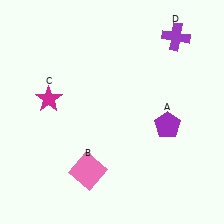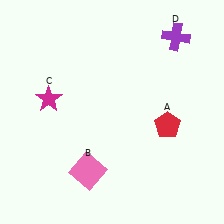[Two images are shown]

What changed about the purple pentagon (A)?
In Image 1, A is purple. In Image 2, it changed to red.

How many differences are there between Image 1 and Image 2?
There is 1 difference between the two images.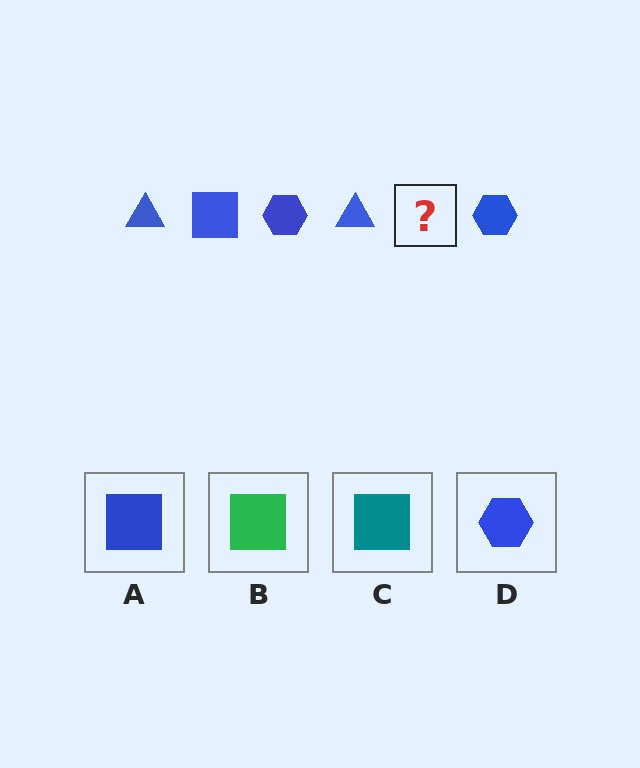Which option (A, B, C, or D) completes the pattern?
A.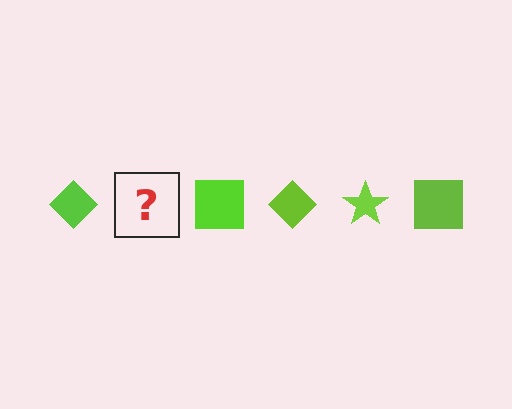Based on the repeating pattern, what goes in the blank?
The blank should be a lime star.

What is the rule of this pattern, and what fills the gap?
The rule is that the pattern cycles through diamond, star, square shapes in lime. The gap should be filled with a lime star.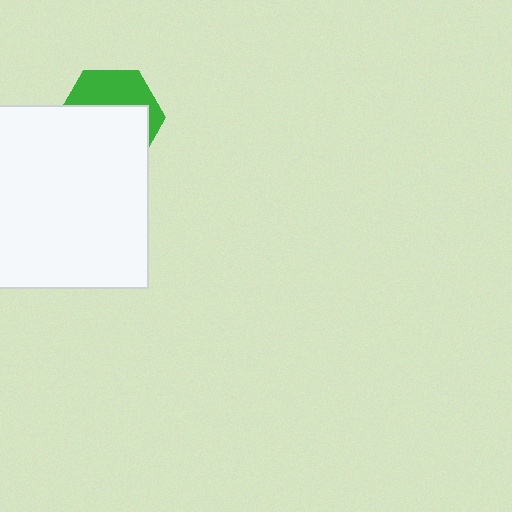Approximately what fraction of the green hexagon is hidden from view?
Roughly 61% of the green hexagon is hidden behind the white rectangle.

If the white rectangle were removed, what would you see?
You would see the complete green hexagon.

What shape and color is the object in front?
The object in front is a white rectangle.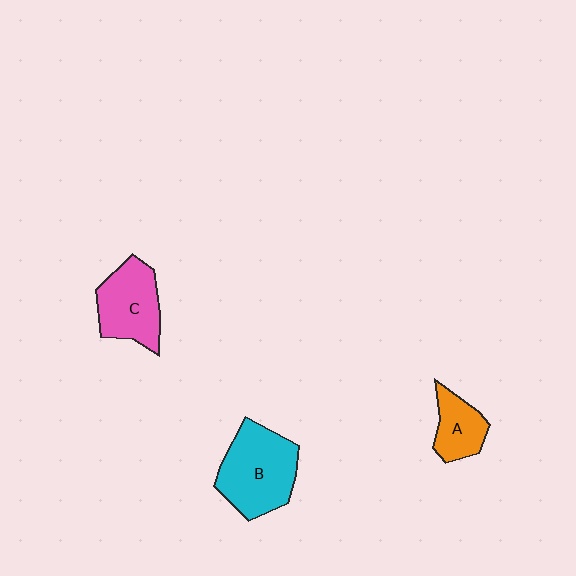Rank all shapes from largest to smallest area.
From largest to smallest: B (cyan), C (pink), A (orange).